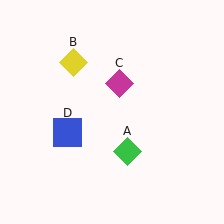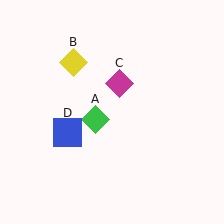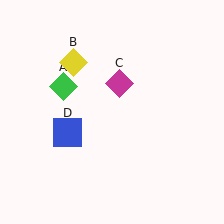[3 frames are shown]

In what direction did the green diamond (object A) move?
The green diamond (object A) moved up and to the left.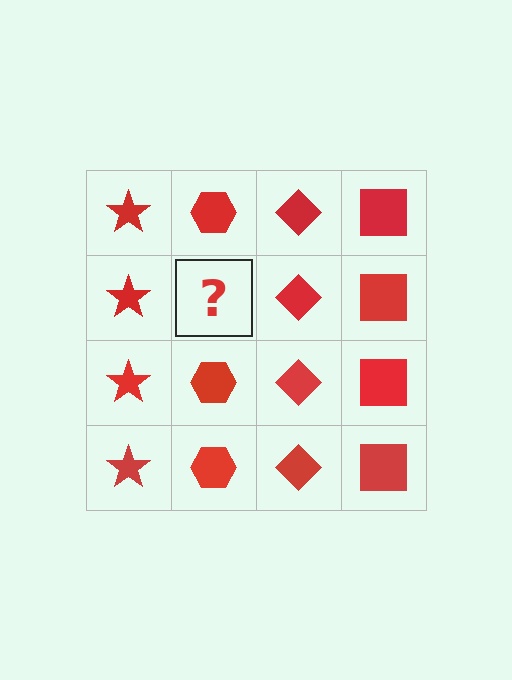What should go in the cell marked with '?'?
The missing cell should contain a red hexagon.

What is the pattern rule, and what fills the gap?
The rule is that each column has a consistent shape. The gap should be filled with a red hexagon.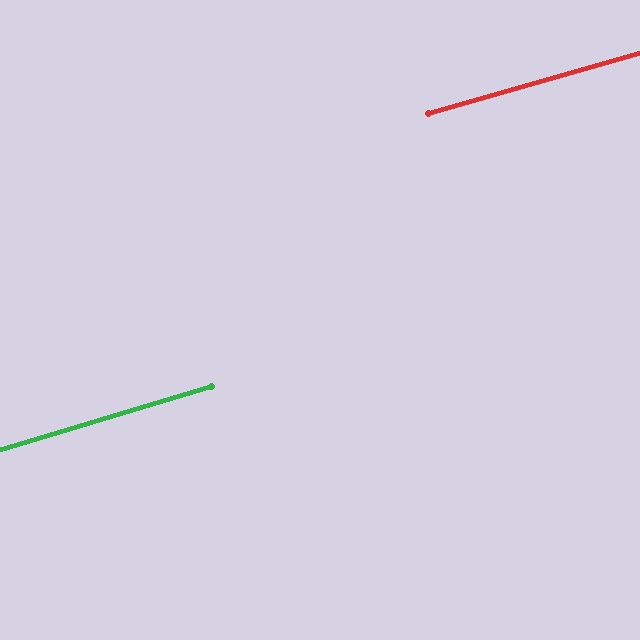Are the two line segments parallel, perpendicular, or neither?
Parallel — their directions differ by only 0.6°.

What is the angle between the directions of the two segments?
Approximately 1 degree.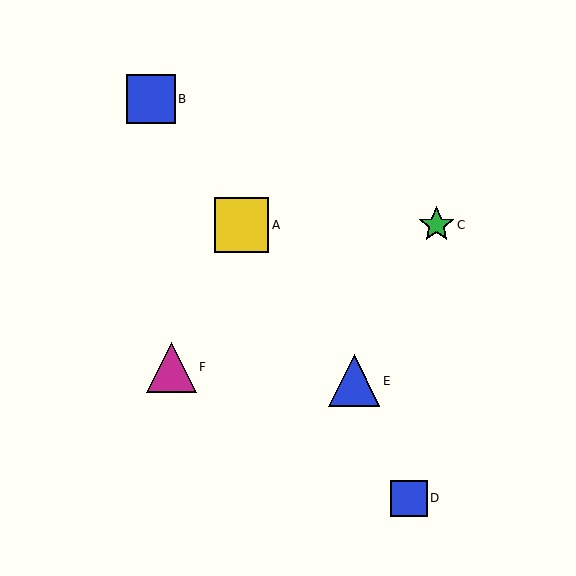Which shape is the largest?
The yellow square (labeled A) is the largest.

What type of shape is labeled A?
Shape A is a yellow square.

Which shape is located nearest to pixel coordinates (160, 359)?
The magenta triangle (labeled F) at (171, 367) is nearest to that location.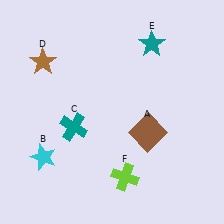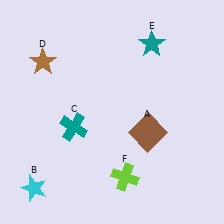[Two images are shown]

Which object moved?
The cyan star (B) moved down.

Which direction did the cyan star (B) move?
The cyan star (B) moved down.